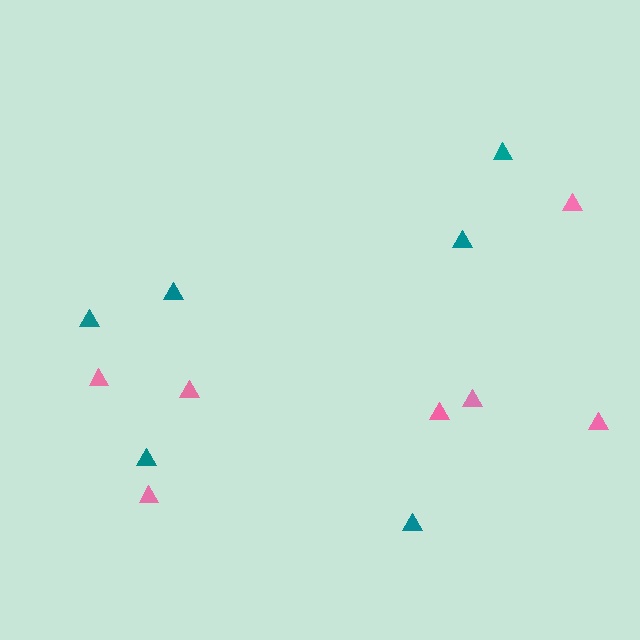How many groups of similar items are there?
There are 2 groups: one group of pink triangles (7) and one group of teal triangles (6).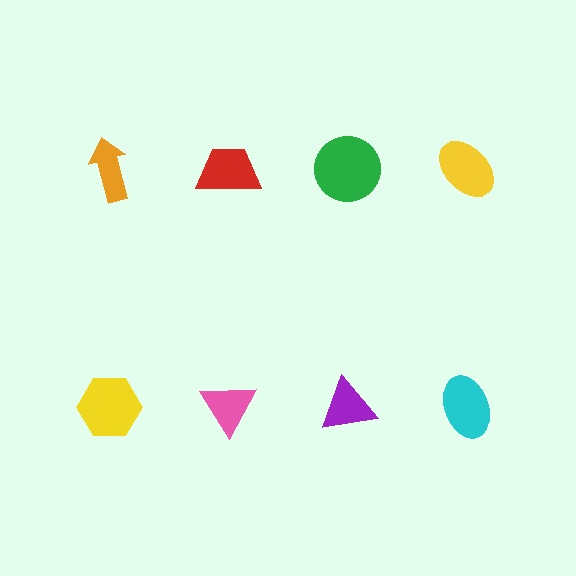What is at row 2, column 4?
A cyan ellipse.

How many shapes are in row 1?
4 shapes.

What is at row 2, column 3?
A purple triangle.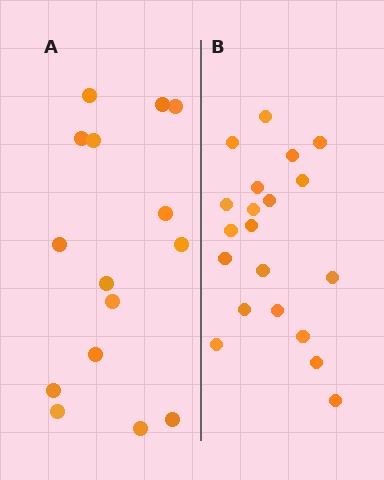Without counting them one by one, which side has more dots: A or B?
Region B (the right region) has more dots.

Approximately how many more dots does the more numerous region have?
Region B has about 5 more dots than region A.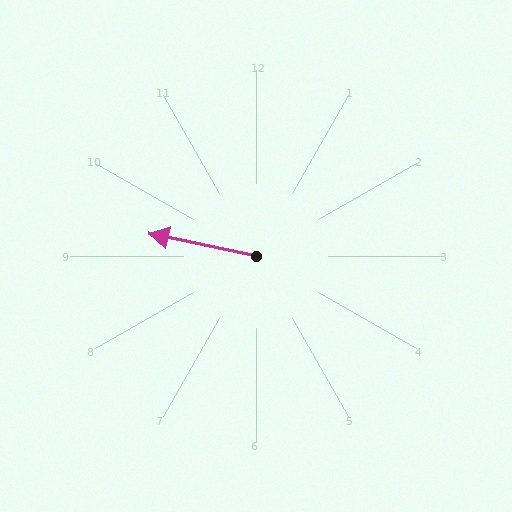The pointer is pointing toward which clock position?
Roughly 9 o'clock.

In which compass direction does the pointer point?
West.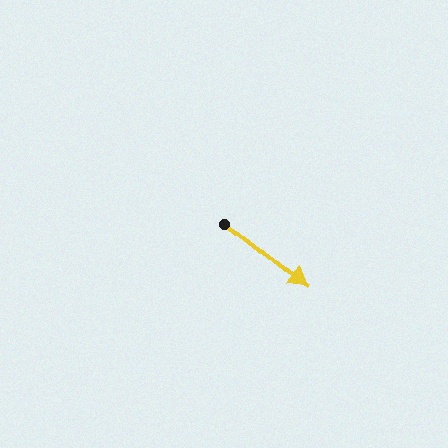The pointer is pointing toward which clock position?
Roughly 4 o'clock.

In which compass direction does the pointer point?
Southeast.